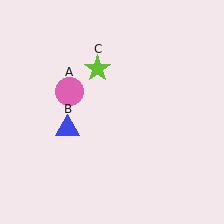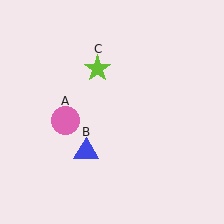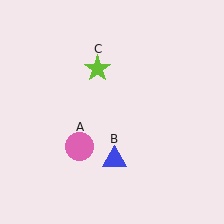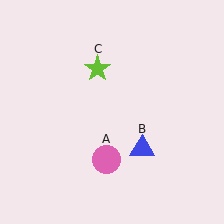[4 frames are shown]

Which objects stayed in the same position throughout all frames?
Lime star (object C) remained stationary.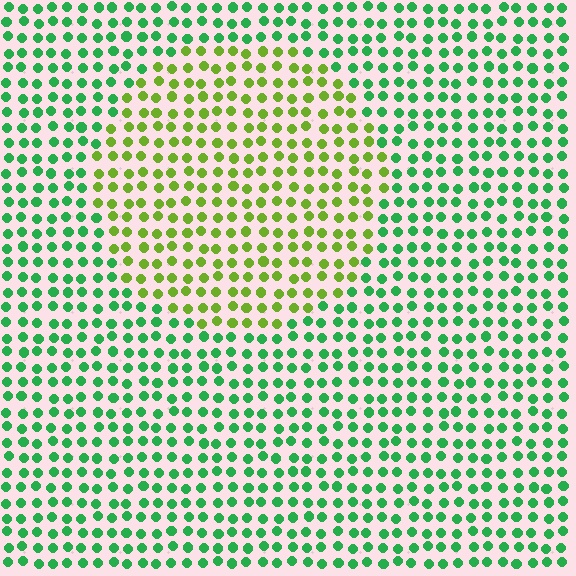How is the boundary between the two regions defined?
The boundary is defined purely by a slight shift in hue (about 47 degrees). Spacing, size, and orientation are identical on both sides.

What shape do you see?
I see a circle.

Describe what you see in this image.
The image is filled with small green elements in a uniform arrangement. A circle-shaped region is visible where the elements are tinted to a slightly different hue, forming a subtle color boundary.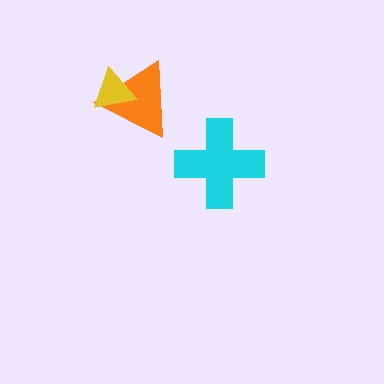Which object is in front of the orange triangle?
The yellow triangle is in front of the orange triangle.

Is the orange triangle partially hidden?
Yes, it is partially covered by another shape.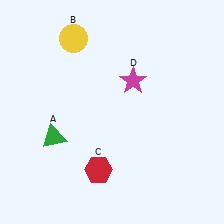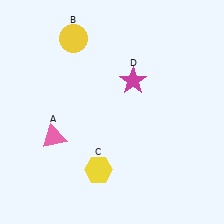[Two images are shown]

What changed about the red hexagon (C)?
In Image 1, C is red. In Image 2, it changed to yellow.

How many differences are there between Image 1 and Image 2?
There are 2 differences between the two images.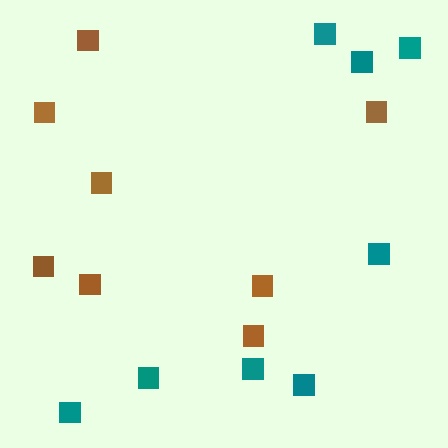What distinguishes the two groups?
There are 2 groups: one group of teal squares (8) and one group of brown squares (8).